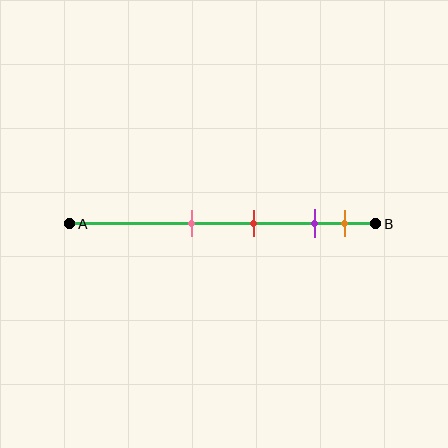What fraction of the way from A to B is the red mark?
The red mark is approximately 60% (0.6) of the way from A to B.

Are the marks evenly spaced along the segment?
No, the marks are not evenly spaced.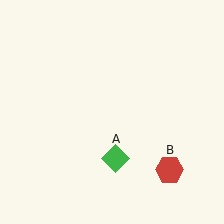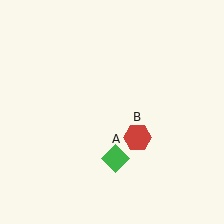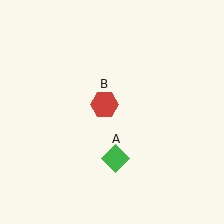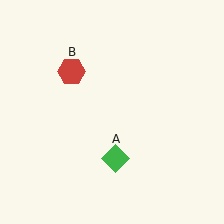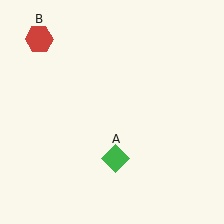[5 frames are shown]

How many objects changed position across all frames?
1 object changed position: red hexagon (object B).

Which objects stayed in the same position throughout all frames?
Green diamond (object A) remained stationary.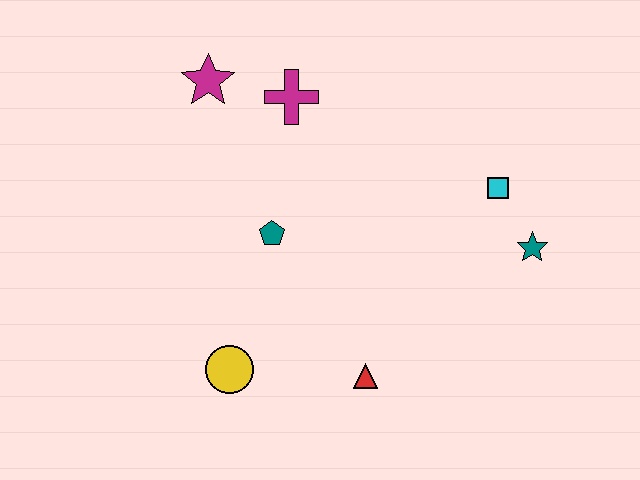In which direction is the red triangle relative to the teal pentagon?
The red triangle is below the teal pentagon.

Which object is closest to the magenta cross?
The magenta star is closest to the magenta cross.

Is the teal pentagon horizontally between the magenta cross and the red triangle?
No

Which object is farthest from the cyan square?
The yellow circle is farthest from the cyan square.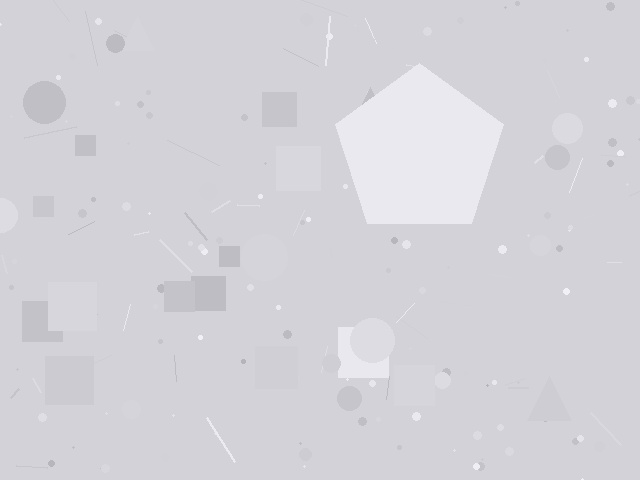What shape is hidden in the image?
A pentagon is hidden in the image.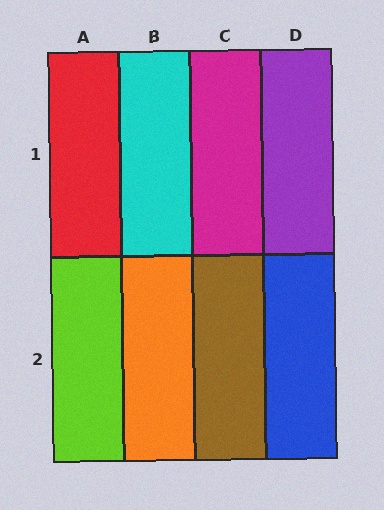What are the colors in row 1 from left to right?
Red, cyan, magenta, purple.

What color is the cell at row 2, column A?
Lime.